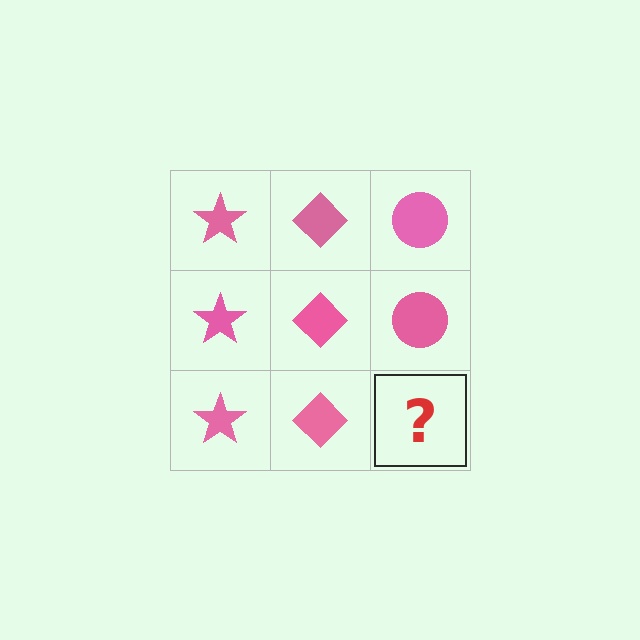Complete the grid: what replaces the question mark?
The question mark should be replaced with a pink circle.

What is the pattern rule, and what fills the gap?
The rule is that each column has a consistent shape. The gap should be filled with a pink circle.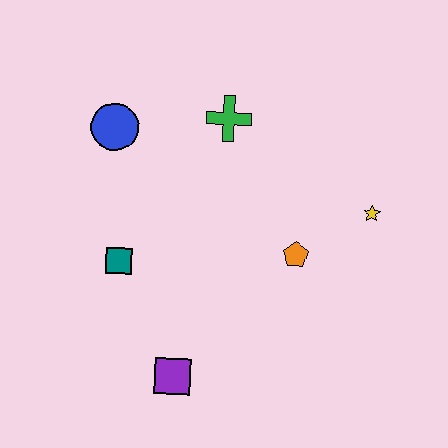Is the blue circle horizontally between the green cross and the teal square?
No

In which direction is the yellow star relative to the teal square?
The yellow star is to the right of the teal square.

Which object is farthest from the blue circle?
The yellow star is farthest from the blue circle.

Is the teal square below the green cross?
Yes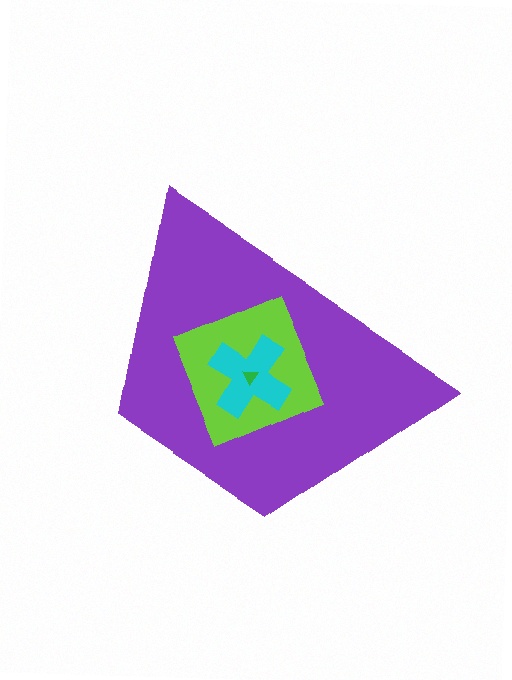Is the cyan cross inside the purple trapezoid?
Yes.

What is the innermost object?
The green triangle.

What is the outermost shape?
The purple trapezoid.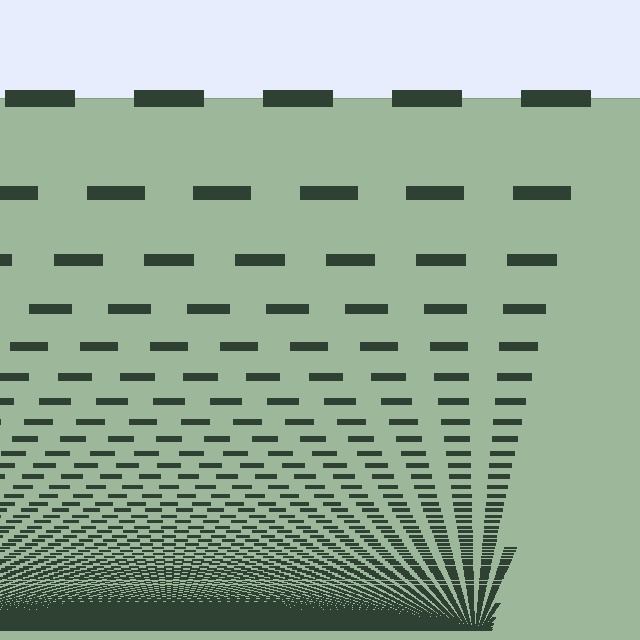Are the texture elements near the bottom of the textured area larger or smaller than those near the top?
Smaller. The gradient is inverted — elements near the bottom are smaller and denser.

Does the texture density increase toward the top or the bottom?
Density increases toward the bottom.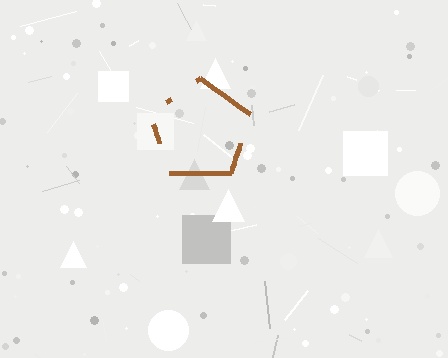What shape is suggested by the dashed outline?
The dashed outline suggests a pentagon.